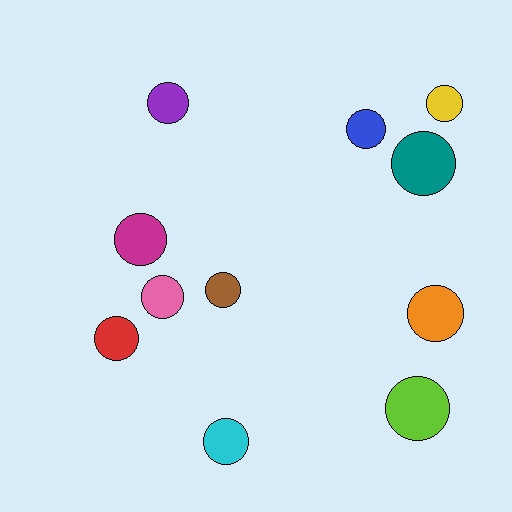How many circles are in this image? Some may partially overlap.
There are 11 circles.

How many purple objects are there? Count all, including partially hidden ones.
There is 1 purple object.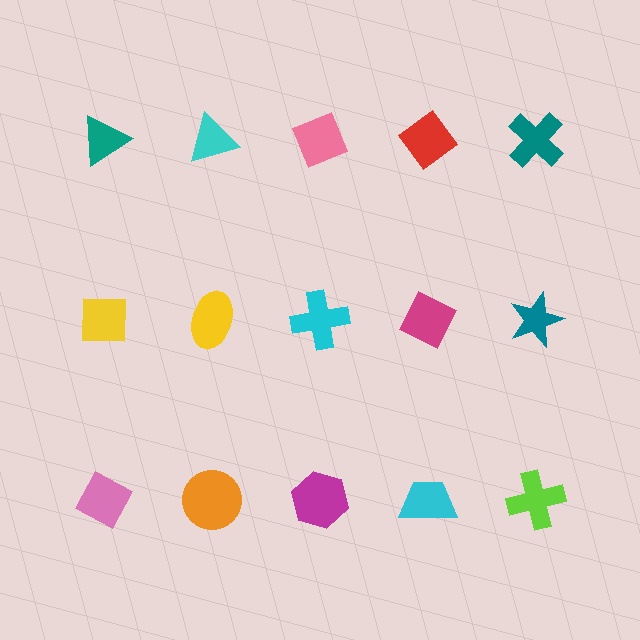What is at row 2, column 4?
A magenta diamond.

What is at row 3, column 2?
An orange circle.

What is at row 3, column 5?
A lime cross.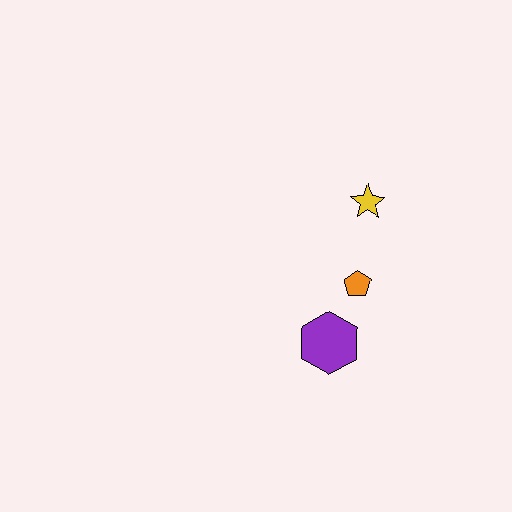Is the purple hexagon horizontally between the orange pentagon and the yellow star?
No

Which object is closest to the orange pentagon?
The purple hexagon is closest to the orange pentagon.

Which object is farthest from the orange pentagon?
The yellow star is farthest from the orange pentagon.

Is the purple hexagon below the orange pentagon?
Yes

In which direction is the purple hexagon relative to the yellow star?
The purple hexagon is below the yellow star.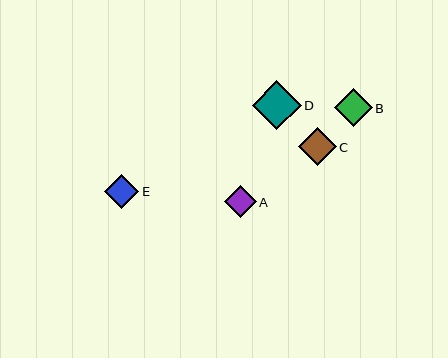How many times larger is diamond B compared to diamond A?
Diamond B is approximately 1.2 times the size of diamond A.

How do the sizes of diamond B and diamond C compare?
Diamond B and diamond C are approximately the same size.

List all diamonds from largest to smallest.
From largest to smallest: D, B, C, E, A.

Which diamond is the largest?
Diamond D is the largest with a size of approximately 48 pixels.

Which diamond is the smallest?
Diamond A is the smallest with a size of approximately 31 pixels.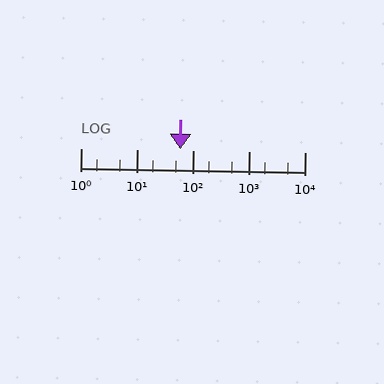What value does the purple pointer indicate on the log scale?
The pointer indicates approximately 61.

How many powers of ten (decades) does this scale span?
The scale spans 4 decades, from 1 to 10000.